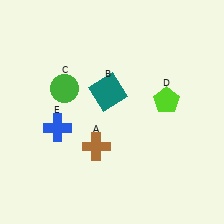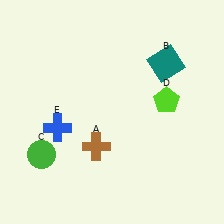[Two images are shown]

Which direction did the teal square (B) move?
The teal square (B) moved right.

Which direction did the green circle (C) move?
The green circle (C) moved down.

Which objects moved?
The objects that moved are: the teal square (B), the green circle (C).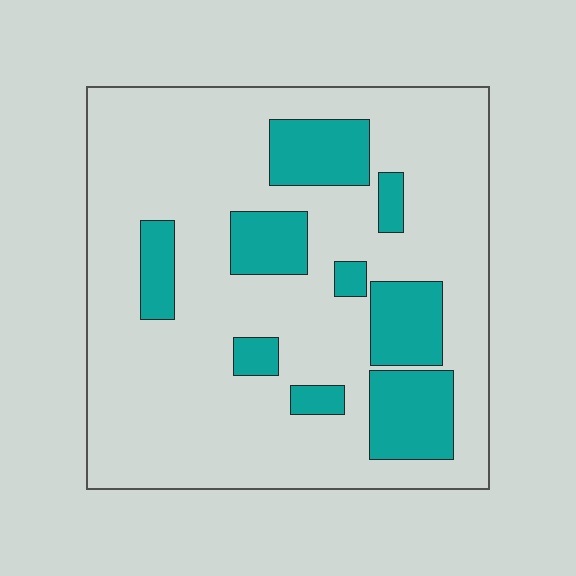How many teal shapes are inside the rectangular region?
9.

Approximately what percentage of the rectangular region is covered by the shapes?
Approximately 20%.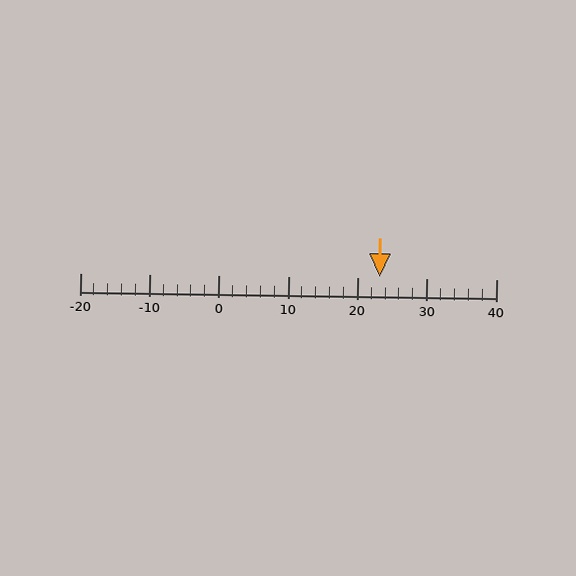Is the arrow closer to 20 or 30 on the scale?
The arrow is closer to 20.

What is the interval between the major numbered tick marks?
The major tick marks are spaced 10 units apart.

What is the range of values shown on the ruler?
The ruler shows values from -20 to 40.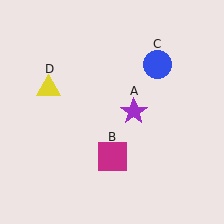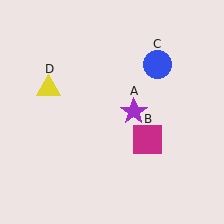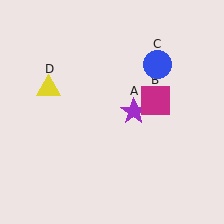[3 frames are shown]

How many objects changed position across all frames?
1 object changed position: magenta square (object B).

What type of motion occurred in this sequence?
The magenta square (object B) rotated counterclockwise around the center of the scene.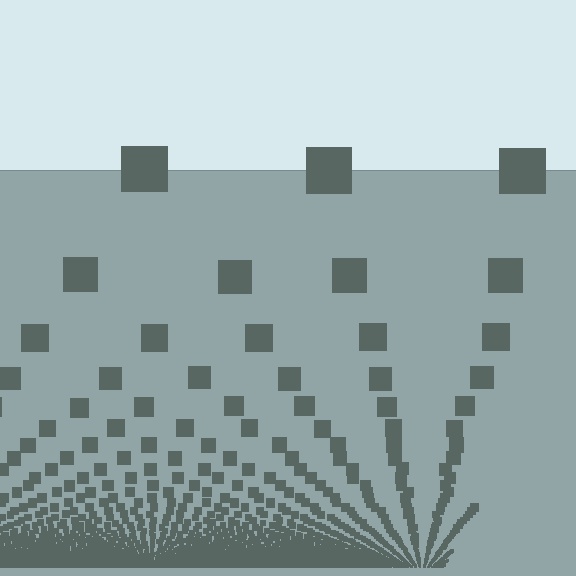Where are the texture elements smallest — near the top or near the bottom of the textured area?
Near the bottom.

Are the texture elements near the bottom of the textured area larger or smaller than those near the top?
Smaller. The gradient is inverted — elements near the bottom are smaller and denser.